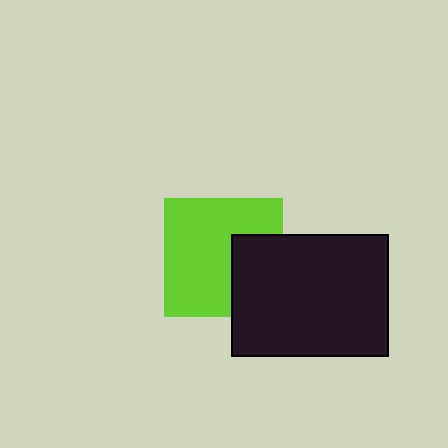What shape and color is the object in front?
The object in front is a black rectangle.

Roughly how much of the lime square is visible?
Most of it is visible (roughly 70%).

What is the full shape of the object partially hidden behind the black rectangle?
The partially hidden object is a lime square.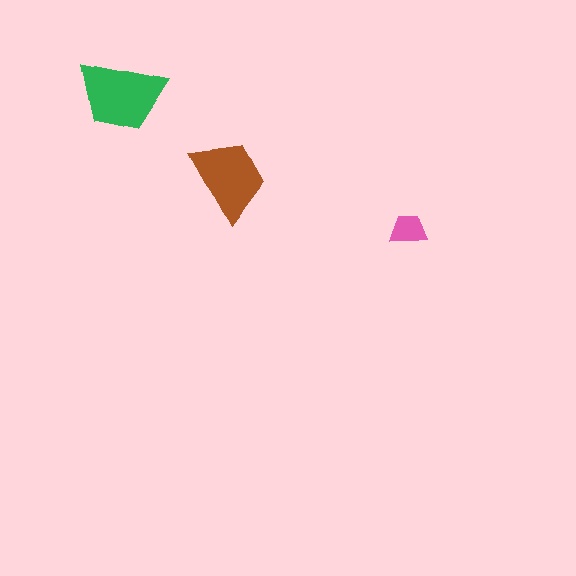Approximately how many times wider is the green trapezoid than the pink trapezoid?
About 2.5 times wider.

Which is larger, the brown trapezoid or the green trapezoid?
The green one.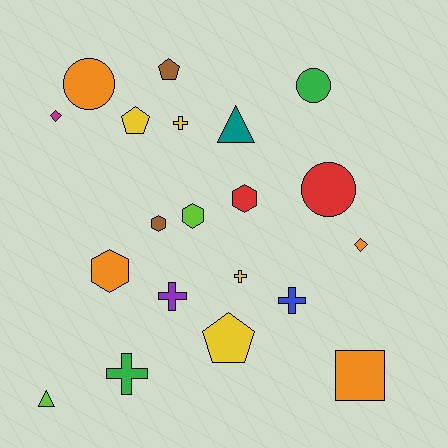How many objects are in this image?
There are 20 objects.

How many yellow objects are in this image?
There are 4 yellow objects.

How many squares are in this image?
There is 1 square.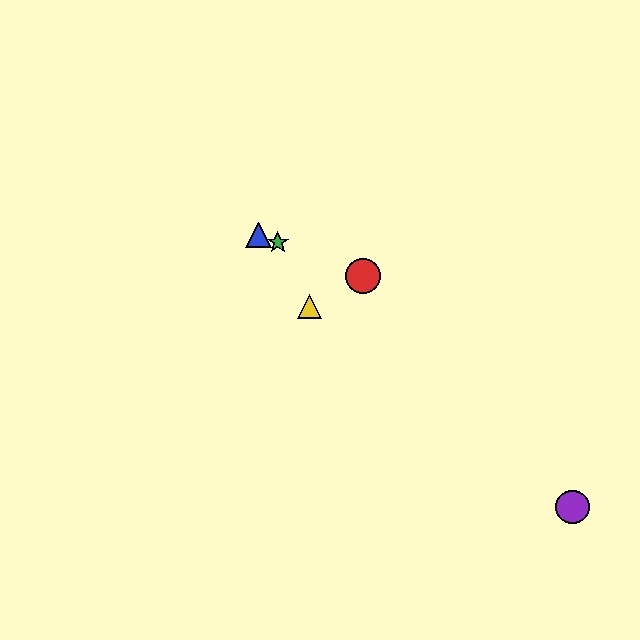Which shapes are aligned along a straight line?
The red circle, the blue triangle, the green star are aligned along a straight line.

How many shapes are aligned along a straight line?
3 shapes (the red circle, the blue triangle, the green star) are aligned along a straight line.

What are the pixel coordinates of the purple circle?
The purple circle is at (573, 507).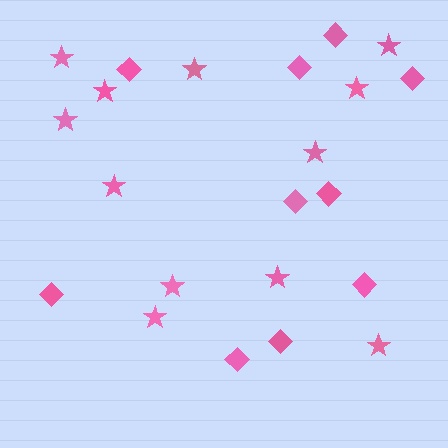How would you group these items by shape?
There are 2 groups: one group of diamonds (10) and one group of stars (12).